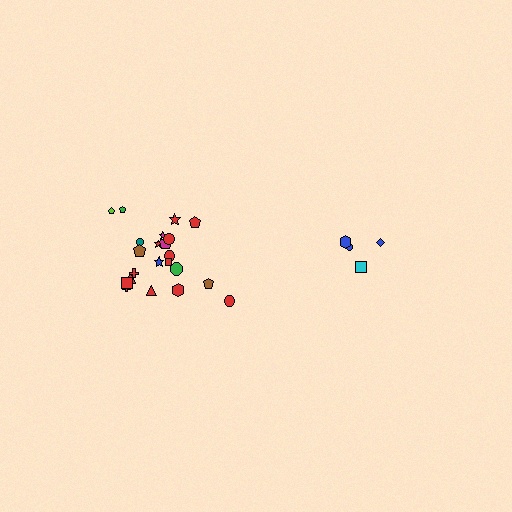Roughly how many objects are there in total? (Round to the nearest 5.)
Roughly 25 objects in total.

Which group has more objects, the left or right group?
The left group.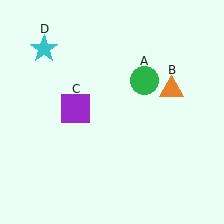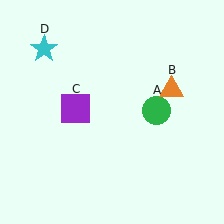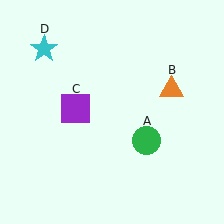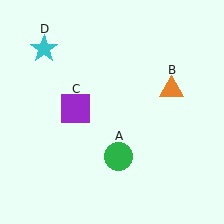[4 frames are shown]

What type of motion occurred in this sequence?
The green circle (object A) rotated clockwise around the center of the scene.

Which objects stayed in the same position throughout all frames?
Orange triangle (object B) and purple square (object C) and cyan star (object D) remained stationary.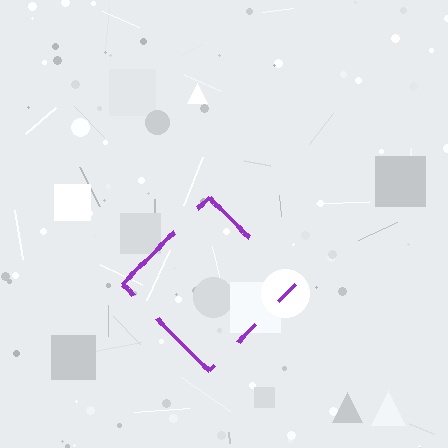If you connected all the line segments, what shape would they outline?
They would outline a diamond.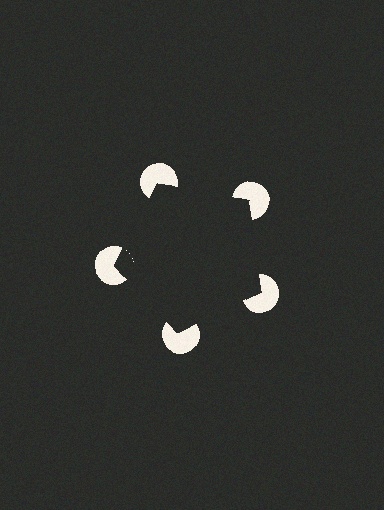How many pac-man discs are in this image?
There are 5 — one at each vertex of the illusory pentagon.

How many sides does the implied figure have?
5 sides.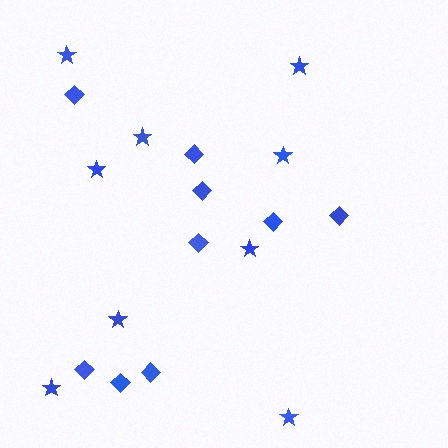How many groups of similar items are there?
There are 2 groups: one group of diamonds (9) and one group of stars (9).